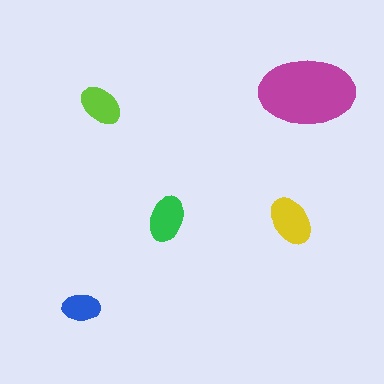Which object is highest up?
The magenta ellipse is topmost.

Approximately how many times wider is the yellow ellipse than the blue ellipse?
About 1.5 times wider.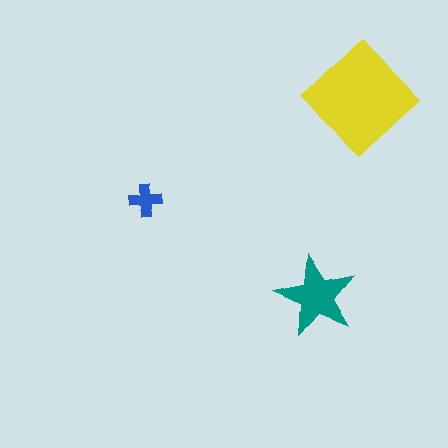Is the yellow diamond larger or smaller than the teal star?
Larger.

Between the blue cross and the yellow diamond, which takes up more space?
The yellow diamond.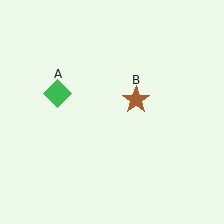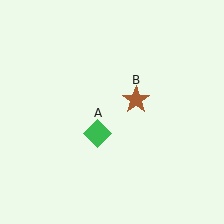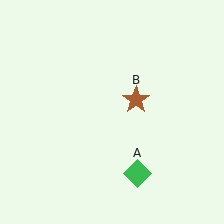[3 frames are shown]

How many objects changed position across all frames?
1 object changed position: green diamond (object A).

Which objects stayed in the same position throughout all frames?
Brown star (object B) remained stationary.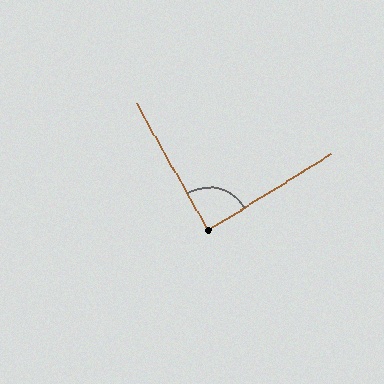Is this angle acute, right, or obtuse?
It is approximately a right angle.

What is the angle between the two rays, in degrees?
Approximately 88 degrees.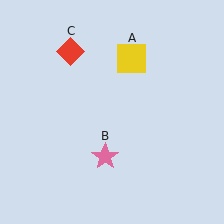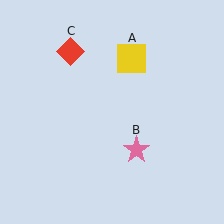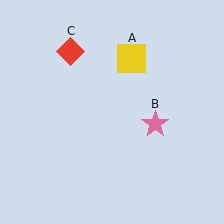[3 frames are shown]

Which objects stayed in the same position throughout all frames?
Yellow square (object A) and red diamond (object C) remained stationary.